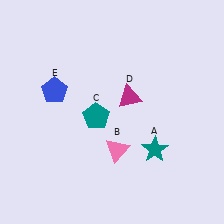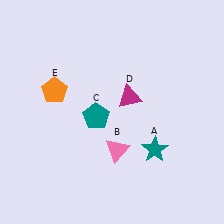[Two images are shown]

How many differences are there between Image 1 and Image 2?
There is 1 difference between the two images.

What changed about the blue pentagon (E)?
In Image 1, E is blue. In Image 2, it changed to orange.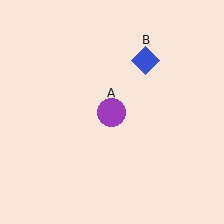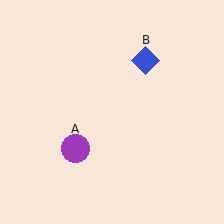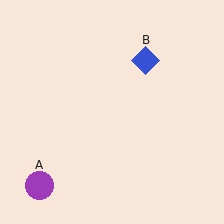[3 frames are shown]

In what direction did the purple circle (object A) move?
The purple circle (object A) moved down and to the left.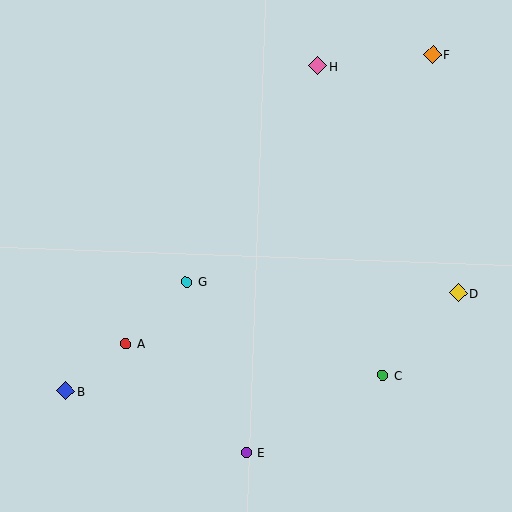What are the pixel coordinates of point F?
Point F is at (432, 54).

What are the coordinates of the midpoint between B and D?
The midpoint between B and D is at (262, 342).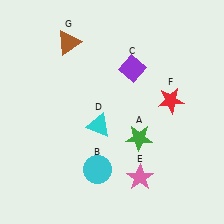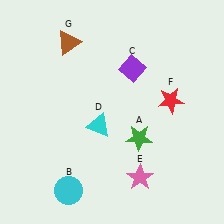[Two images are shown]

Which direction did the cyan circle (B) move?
The cyan circle (B) moved left.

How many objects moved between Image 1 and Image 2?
1 object moved between the two images.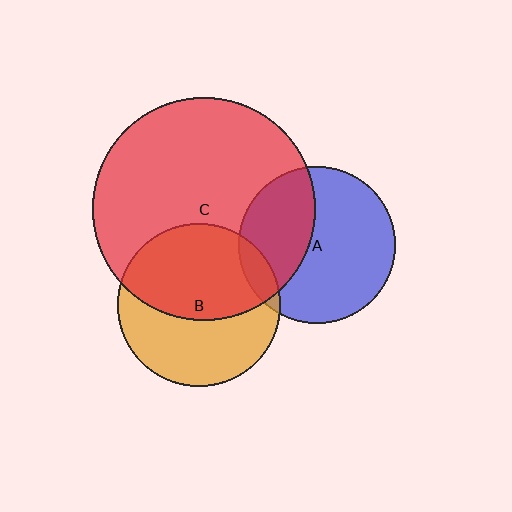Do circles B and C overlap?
Yes.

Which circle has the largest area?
Circle C (red).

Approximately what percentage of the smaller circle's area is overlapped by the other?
Approximately 55%.